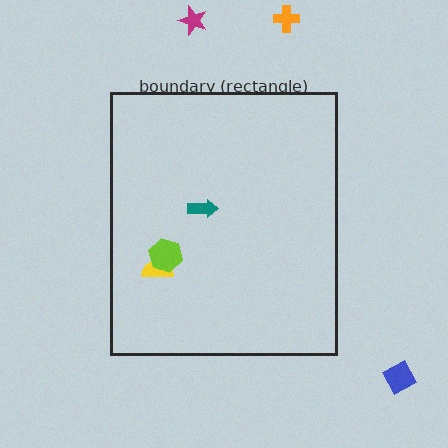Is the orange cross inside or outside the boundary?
Outside.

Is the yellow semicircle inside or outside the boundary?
Inside.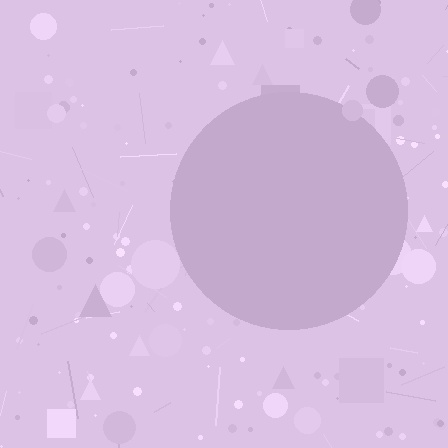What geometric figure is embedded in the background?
A circle is embedded in the background.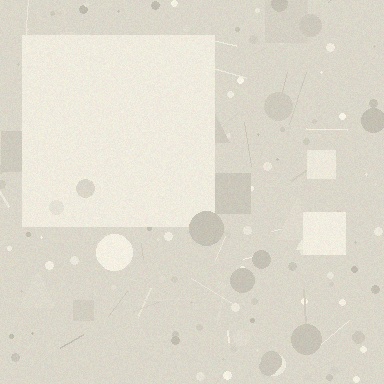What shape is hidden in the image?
A square is hidden in the image.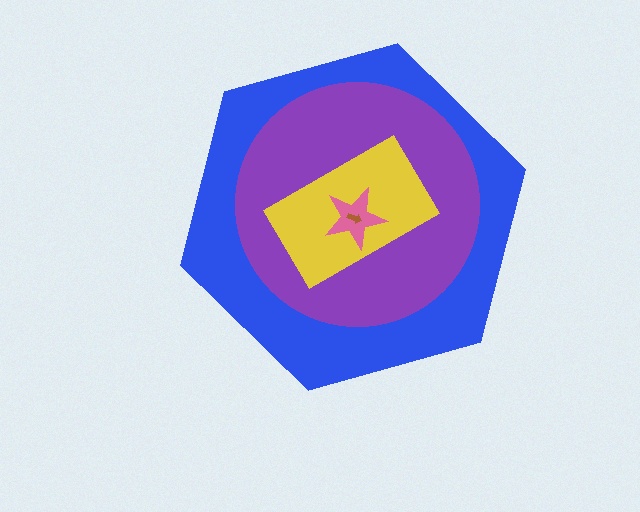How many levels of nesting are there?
5.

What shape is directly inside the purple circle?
The yellow rectangle.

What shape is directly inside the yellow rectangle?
The pink star.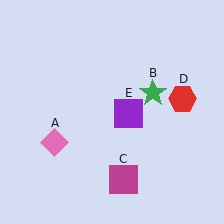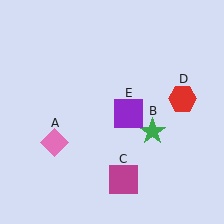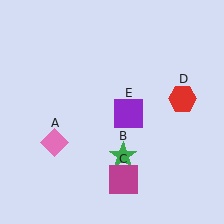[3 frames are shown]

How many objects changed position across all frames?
1 object changed position: green star (object B).